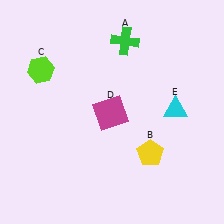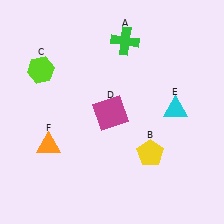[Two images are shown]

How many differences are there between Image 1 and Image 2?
There is 1 difference between the two images.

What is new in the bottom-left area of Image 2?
An orange triangle (F) was added in the bottom-left area of Image 2.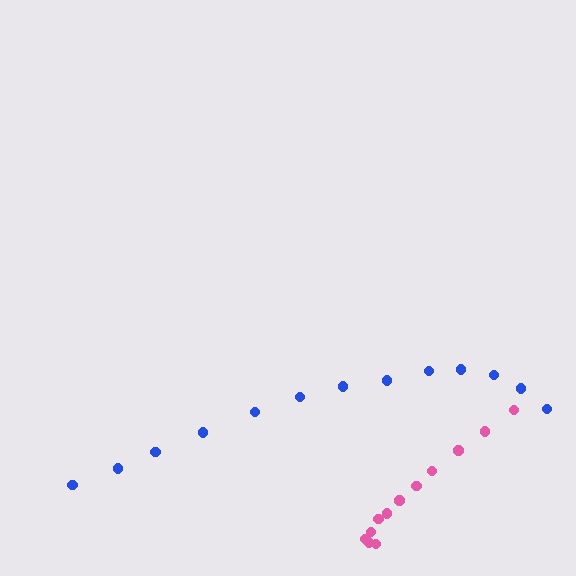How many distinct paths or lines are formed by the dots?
There are 2 distinct paths.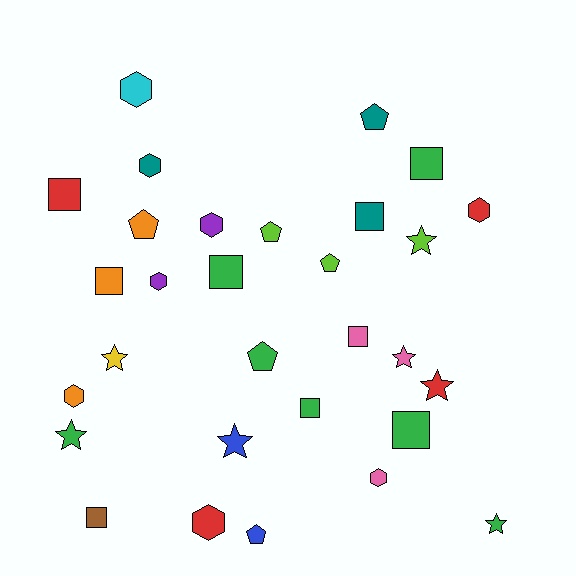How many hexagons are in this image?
There are 8 hexagons.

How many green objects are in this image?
There are 7 green objects.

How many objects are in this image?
There are 30 objects.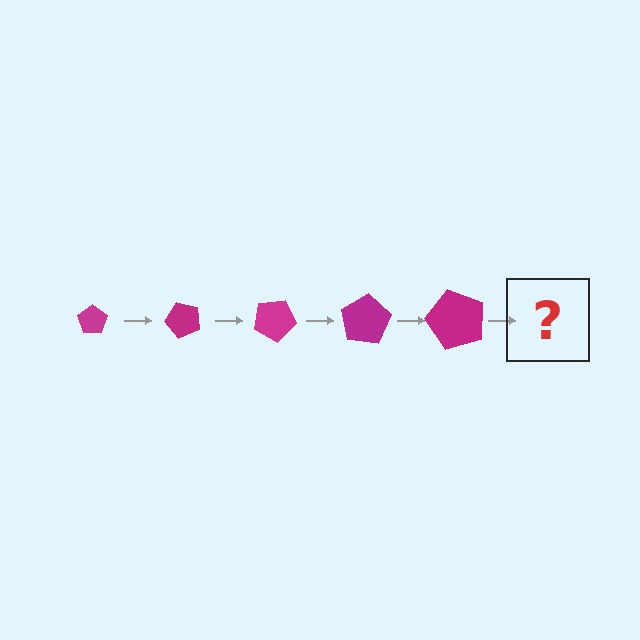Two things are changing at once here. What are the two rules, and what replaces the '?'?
The two rules are that the pentagon grows larger each step and it rotates 50 degrees each step. The '?' should be a pentagon, larger than the previous one and rotated 250 degrees from the start.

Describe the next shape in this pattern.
It should be a pentagon, larger than the previous one and rotated 250 degrees from the start.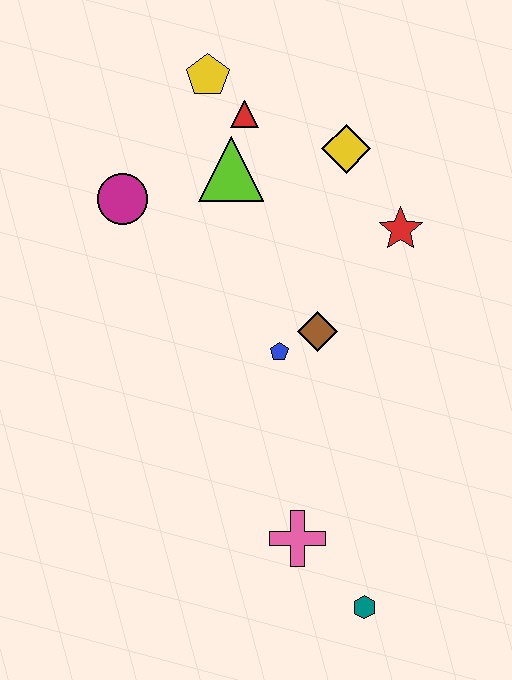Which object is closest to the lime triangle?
The red triangle is closest to the lime triangle.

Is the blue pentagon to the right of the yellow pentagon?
Yes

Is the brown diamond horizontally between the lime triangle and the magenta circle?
No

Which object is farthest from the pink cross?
The yellow pentagon is farthest from the pink cross.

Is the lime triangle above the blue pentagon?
Yes